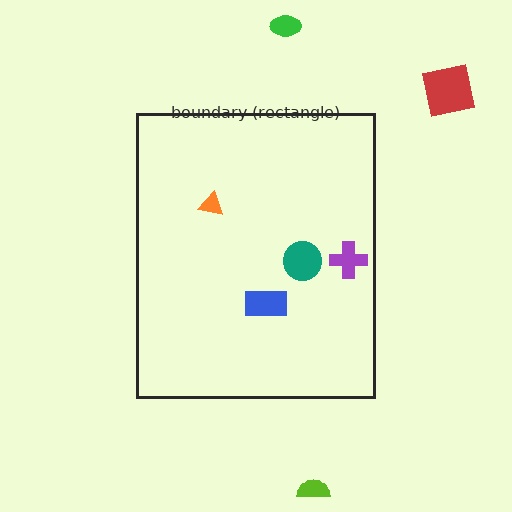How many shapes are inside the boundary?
4 inside, 3 outside.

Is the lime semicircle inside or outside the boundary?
Outside.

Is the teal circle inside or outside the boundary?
Inside.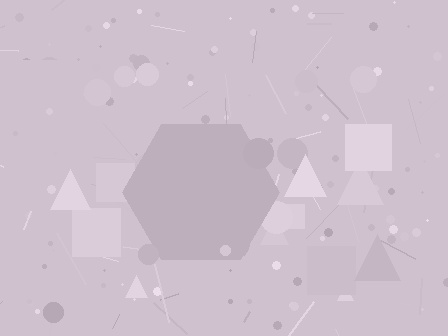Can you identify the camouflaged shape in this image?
The camouflaged shape is a hexagon.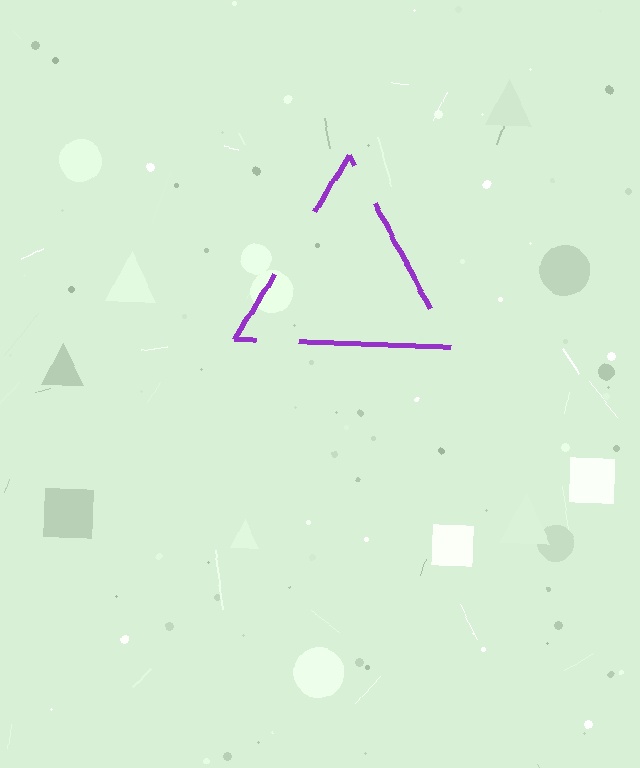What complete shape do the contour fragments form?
The contour fragments form a triangle.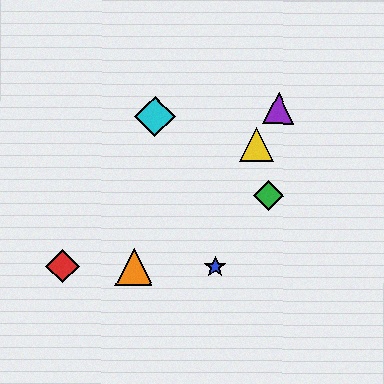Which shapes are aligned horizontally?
The red diamond, the blue star, the orange triangle are aligned horizontally.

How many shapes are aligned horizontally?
3 shapes (the red diamond, the blue star, the orange triangle) are aligned horizontally.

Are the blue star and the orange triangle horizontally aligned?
Yes, both are at y≈267.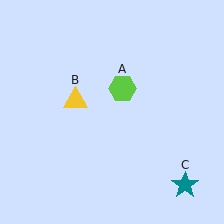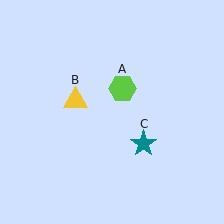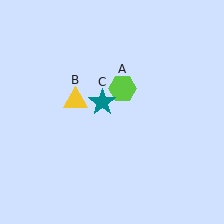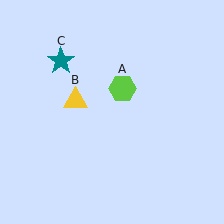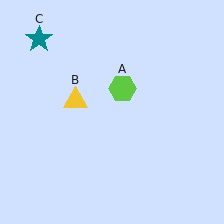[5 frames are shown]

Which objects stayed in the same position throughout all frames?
Lime hexagon (object A) and yellow triangle (object B) remained stationary.